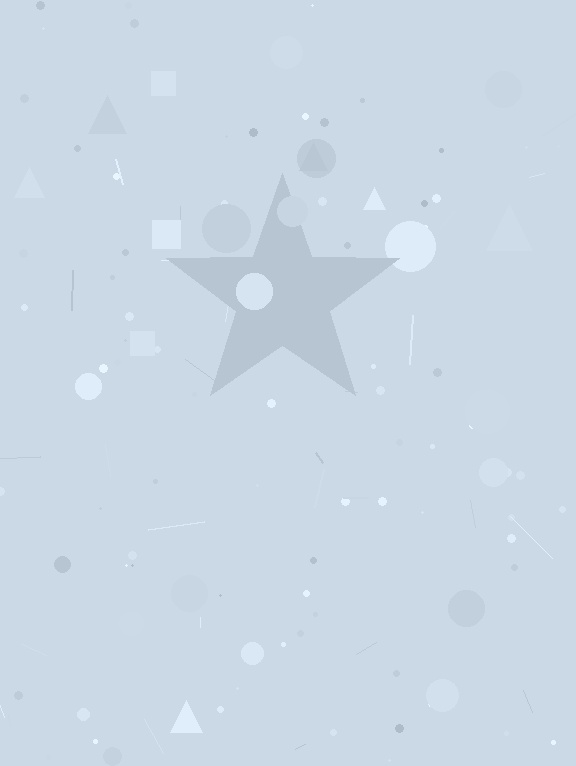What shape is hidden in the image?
A star is hidden in the image.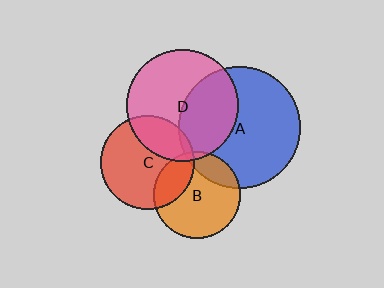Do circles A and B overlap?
Yes.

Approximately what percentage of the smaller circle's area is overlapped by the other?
Approximately 20%.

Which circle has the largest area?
Circle A (blue).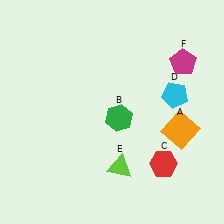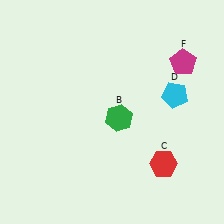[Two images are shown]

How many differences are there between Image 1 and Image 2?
There are 2 differences between the two images.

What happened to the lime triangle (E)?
The lime triangle (E) was removed in Image 2. It was in the bottom-right area of Image 1.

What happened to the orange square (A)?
The orange square (A) was removed in Image 2. It was in the bottom-right area of Image 1.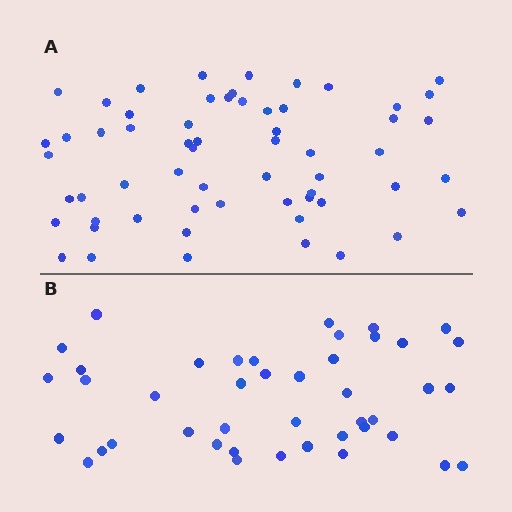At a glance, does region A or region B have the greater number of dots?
Region A (the top region) has more dots.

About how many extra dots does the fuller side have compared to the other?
Region A has approximately 15 more dots than region B.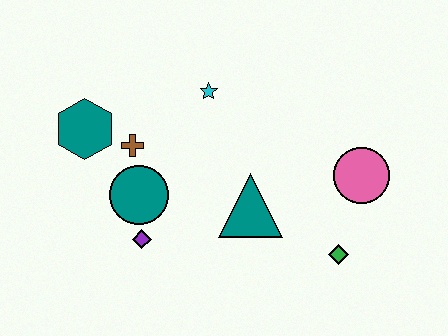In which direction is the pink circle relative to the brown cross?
The pink circle is to the right of the brown cross.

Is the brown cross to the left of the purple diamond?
Yes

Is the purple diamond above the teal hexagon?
No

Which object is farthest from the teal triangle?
The teal hexagon is farthest from the teal triangle.